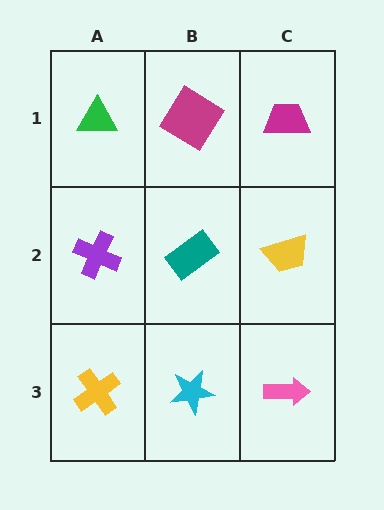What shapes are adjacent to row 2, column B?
A magenta diamond (row 1, column B), a cyan star (row 3, column B), a purple cross (row 2, column A), a yellow trapezoid (row 2, column C).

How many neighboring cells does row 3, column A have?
2.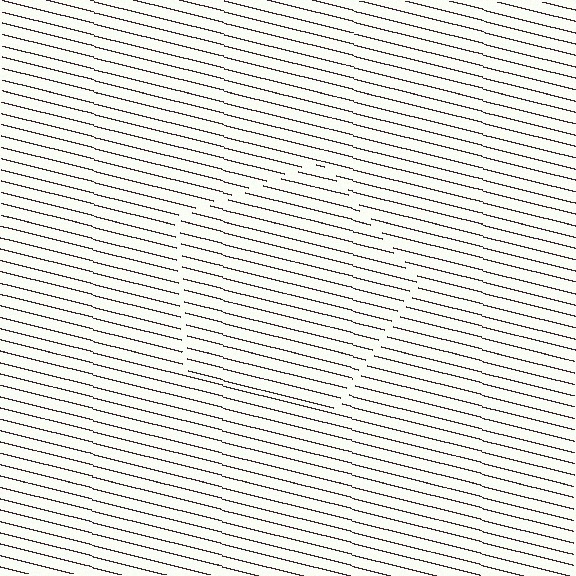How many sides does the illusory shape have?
5 sides — the line-ends trace a pentagon.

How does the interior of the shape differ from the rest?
The interior of the shape contains the same grating, shifted by half a period — the contour is defined by the phase discontinuity where line-ends from the inner and outer gratings abut.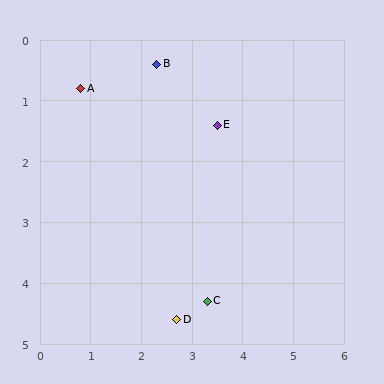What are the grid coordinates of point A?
Point A is at approximately (0.8, 0.8).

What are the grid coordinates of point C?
Point C is at approximately (3.3, 4.3).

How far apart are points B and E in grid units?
Points B and E are about 1.6 grid units apart.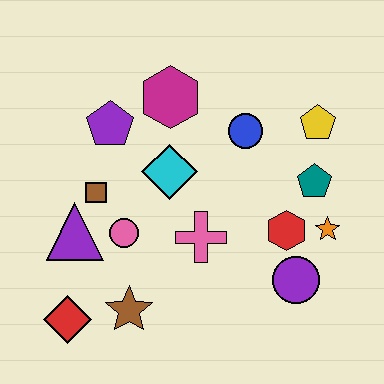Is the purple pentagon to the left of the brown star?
Yes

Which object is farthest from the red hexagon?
The red diamond is farthest from the red hexagon.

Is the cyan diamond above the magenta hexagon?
No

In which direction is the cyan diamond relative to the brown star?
The cyan diamond is above the brown star.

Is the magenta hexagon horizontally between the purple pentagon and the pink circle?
No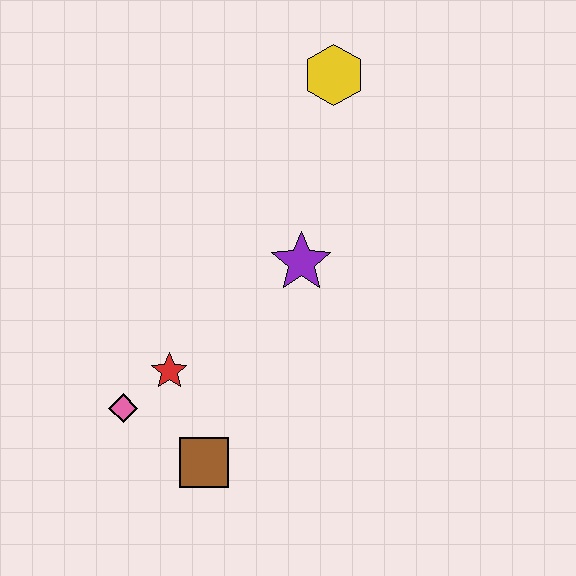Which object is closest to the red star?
The pink diamond is closest to the red star.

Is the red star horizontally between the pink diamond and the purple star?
Yes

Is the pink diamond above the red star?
No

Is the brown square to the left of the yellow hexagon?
Yes